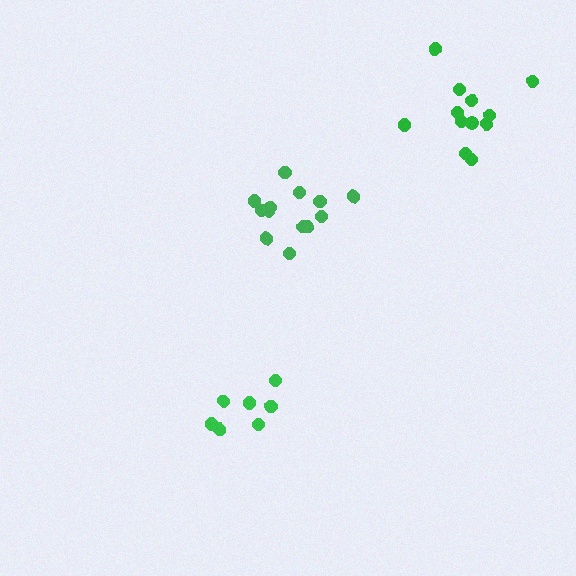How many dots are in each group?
Group 1: 13 dots, Group 2: 7 dots, Group 3: 12 dots (32 total).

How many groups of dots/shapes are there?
There are 3 groups.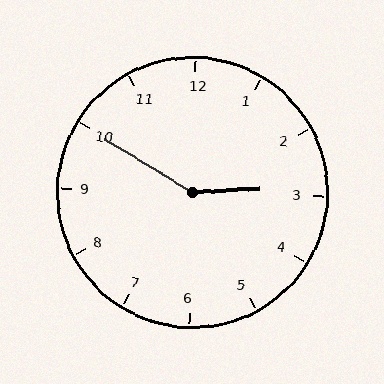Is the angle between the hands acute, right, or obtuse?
It is obtuse.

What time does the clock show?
2:50.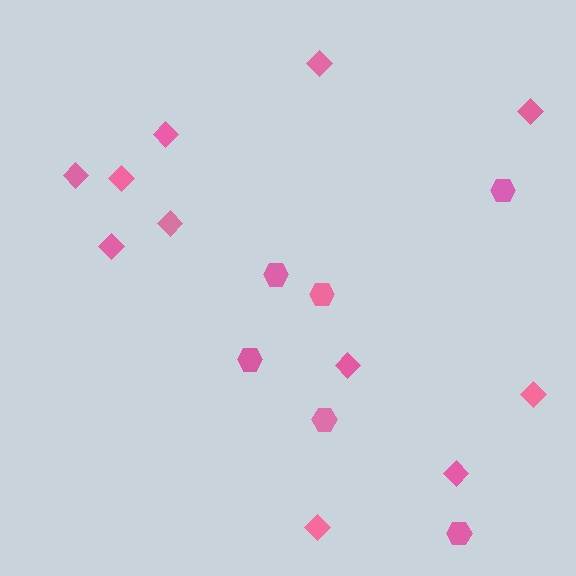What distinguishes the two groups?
There are 2 groups: one group of diamonds (11) and one group of hexagons (6).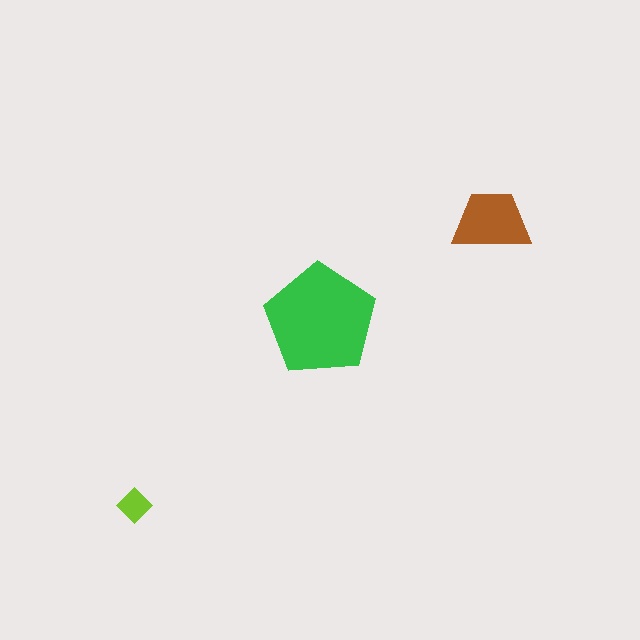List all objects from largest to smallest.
The green pentagon, the brown trapezoid, the lime diamond.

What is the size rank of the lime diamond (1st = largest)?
3rd.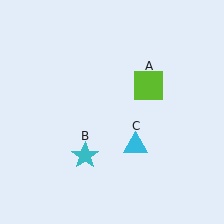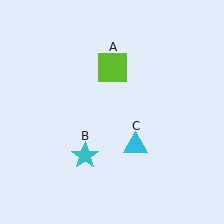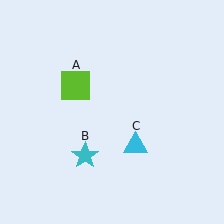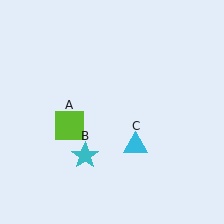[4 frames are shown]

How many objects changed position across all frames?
1 object changed position: lime square (object A).